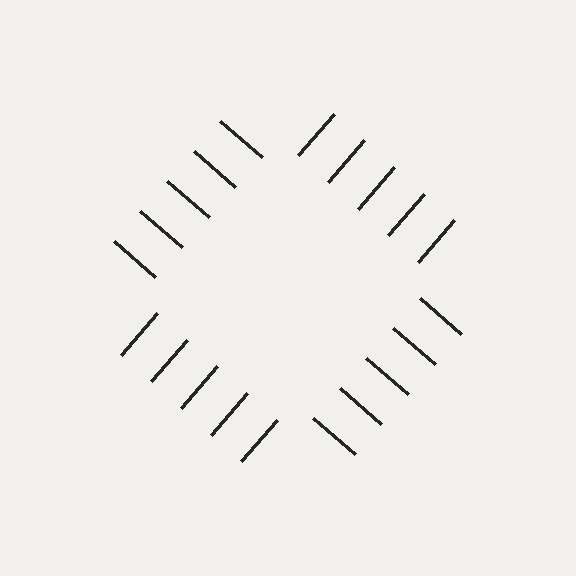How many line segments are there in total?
20 — 5 along each of the 4 edges.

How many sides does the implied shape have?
4 sides — the line-ends trace a square.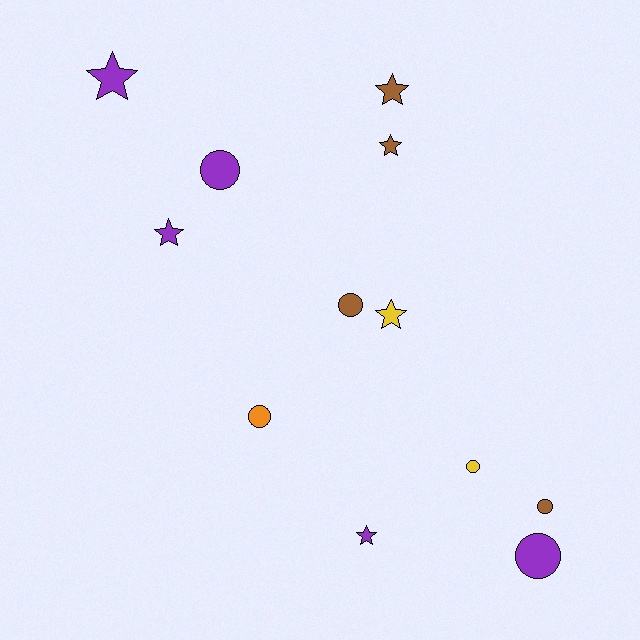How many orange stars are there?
There are no orange stars.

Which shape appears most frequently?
Star, with 6 objects.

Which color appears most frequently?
Purple, with 5 objects.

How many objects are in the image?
There are 12 objects.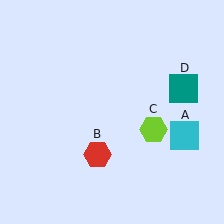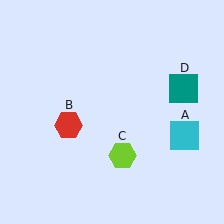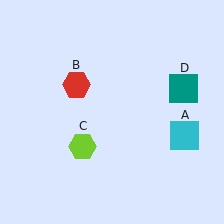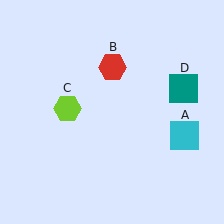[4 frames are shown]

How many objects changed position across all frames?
2 objects changed position: red hexagon (object B), lime hexagon (object C).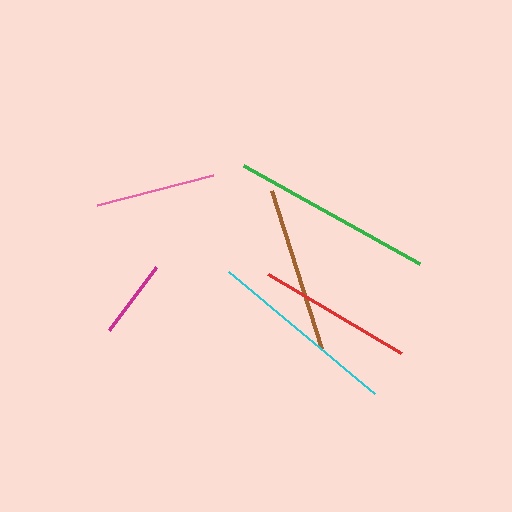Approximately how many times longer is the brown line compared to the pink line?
The brown line is approximately 1.4 times the length of the pink line.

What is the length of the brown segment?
The brown segment is approximately 166 pixels long.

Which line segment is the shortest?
The magenta line is the shortest at approximately 79 pixels.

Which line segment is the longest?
The green line is the longest at approximately 201 pixels.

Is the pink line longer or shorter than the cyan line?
The cyan line is longer than the pink line.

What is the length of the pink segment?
The pink segment is approximately 119 pixels long.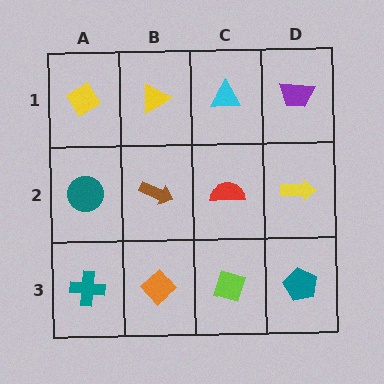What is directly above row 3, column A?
A teal circle.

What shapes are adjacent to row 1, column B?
A brown arrow (row 2, column B), a yellow diamond (row 1, column A), a cyan triangle (row 1, column C).